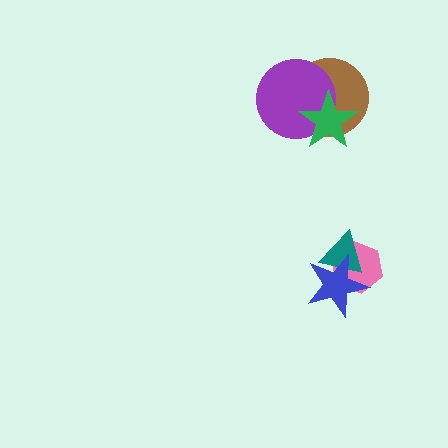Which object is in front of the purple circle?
The green star is in front of the purple circle.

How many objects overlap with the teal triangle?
2 objects overlap with the teal triangle.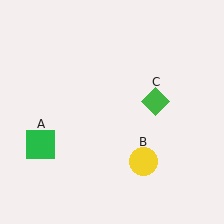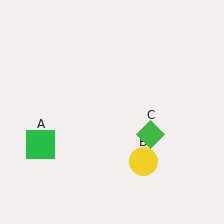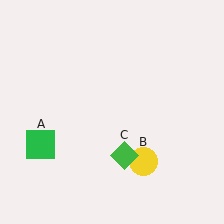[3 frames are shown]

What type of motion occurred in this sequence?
The green diamond (object C) rotated clockwise around the center of the scene.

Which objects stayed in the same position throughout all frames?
Green square (object A) and yellow circle (object B) remained stationary.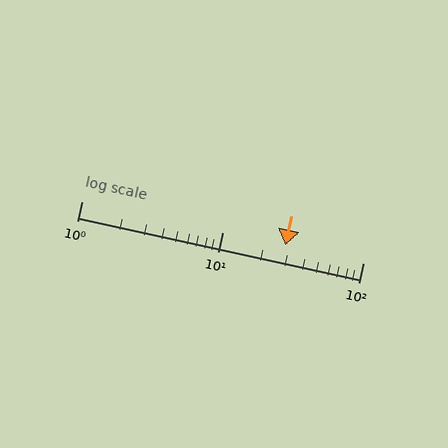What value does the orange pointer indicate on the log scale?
The pointer indicates approximately 28.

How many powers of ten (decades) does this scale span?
The scale spans 2 decades, from 1 to 100.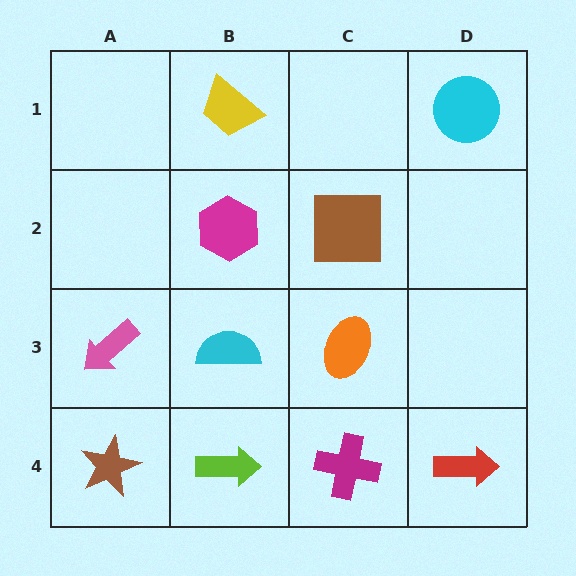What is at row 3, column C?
An orange ellipse.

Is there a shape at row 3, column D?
No, that cell is empty.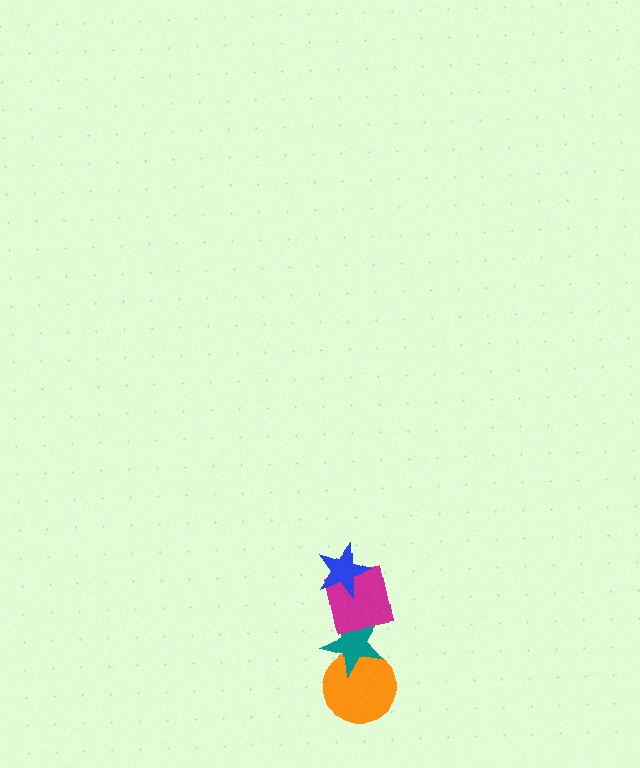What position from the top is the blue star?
The blue star is 1st from the top.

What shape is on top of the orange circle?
The teal star is on top of the orange circle.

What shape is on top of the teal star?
The magenta square is on top of the teal star.